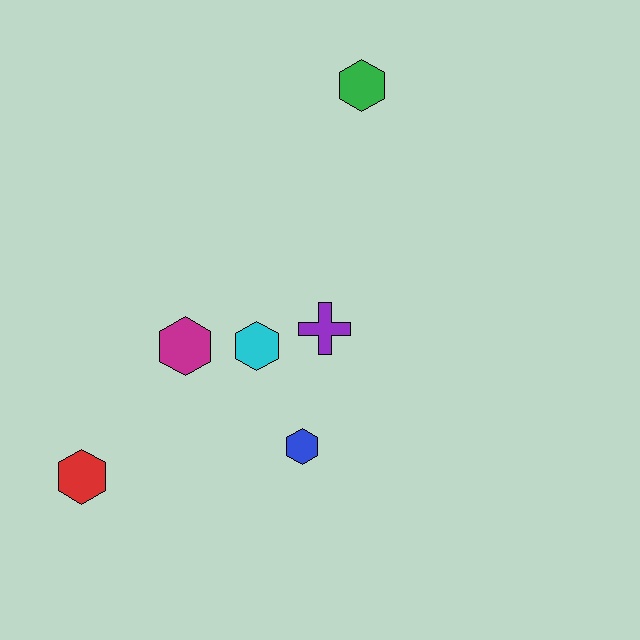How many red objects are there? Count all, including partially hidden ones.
There is 1 red object.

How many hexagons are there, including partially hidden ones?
There are 5 hexagons.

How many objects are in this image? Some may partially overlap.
There are 6 objects.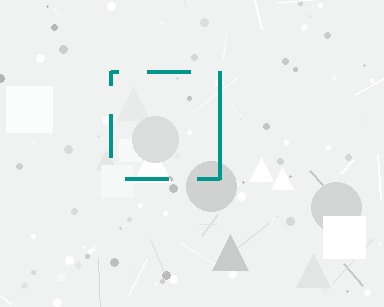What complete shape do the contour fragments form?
The contour fragments form a square.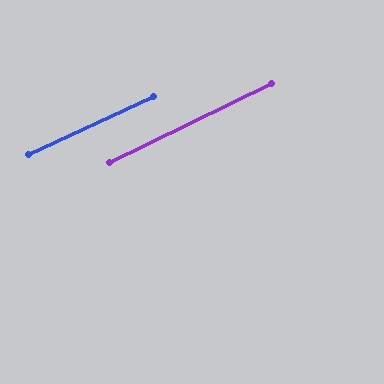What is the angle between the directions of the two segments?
Approximately 1 degree.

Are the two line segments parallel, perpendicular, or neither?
Parallel — their directions differ by only 1.3°.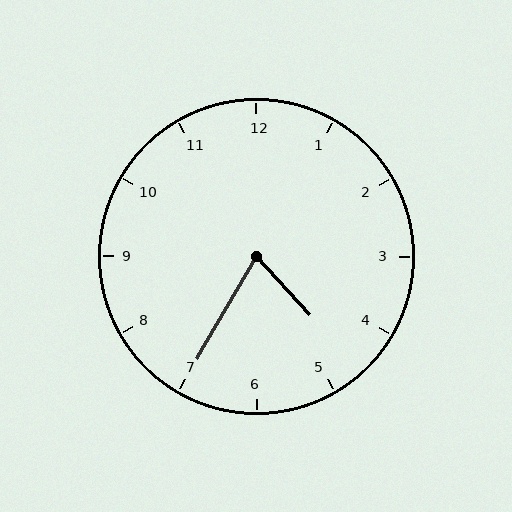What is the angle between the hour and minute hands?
Approximately 72 degrees.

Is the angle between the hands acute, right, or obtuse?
It is acute.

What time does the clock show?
4:35.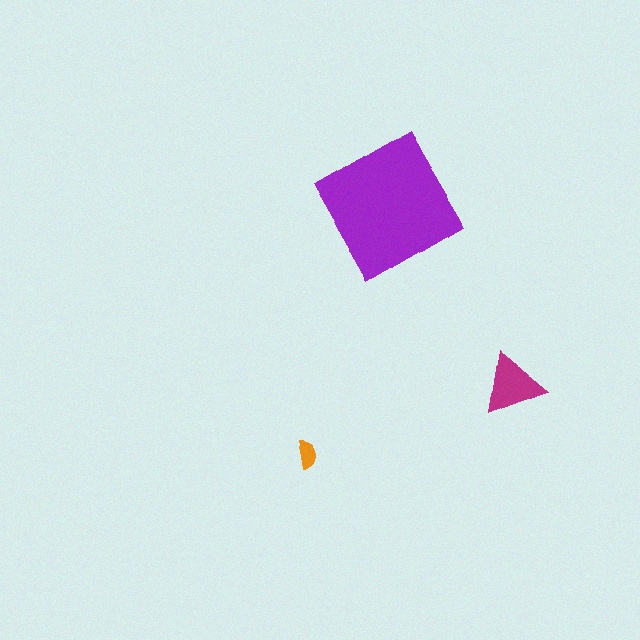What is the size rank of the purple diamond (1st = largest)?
1st.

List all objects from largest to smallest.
The purple diamond, the magenta triangle, the orange semicircle.